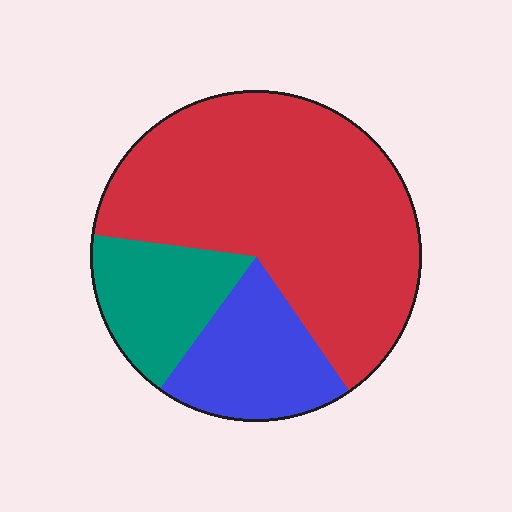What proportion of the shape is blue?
Blue takes up between a sixth and a third of the shape.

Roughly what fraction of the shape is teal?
Teal takes up about one sixth (1/6) of the shape.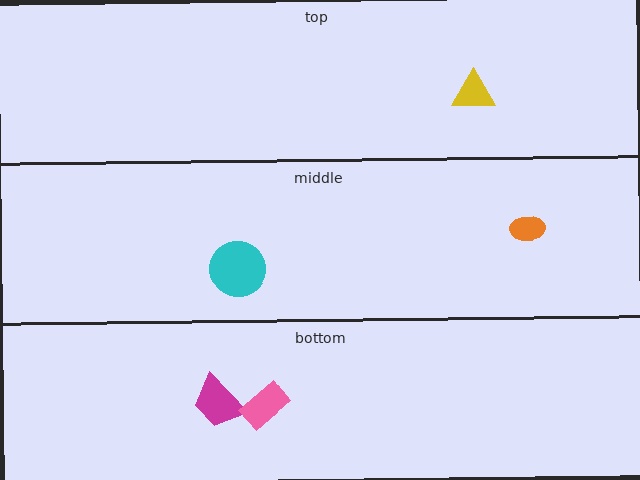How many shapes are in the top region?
1.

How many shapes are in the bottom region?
2.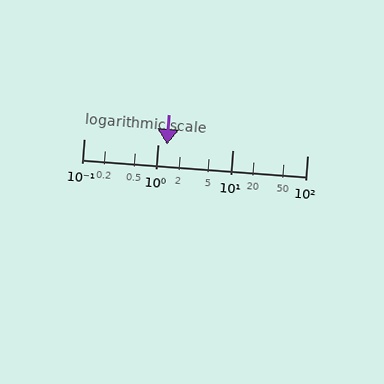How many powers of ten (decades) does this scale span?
The scale spans 3 decades, from 0.1 to 100.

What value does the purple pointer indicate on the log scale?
The pointer indicates approximately 1.3.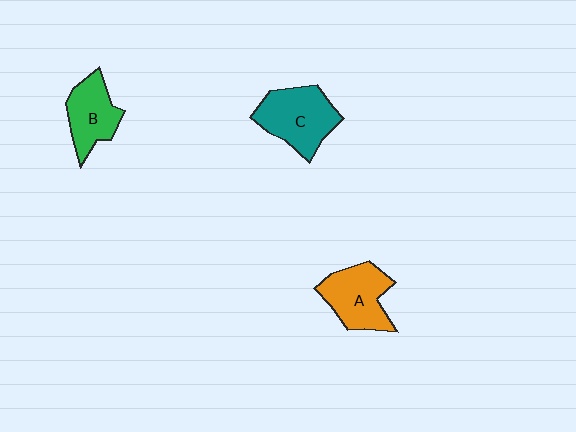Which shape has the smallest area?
Shape B (green).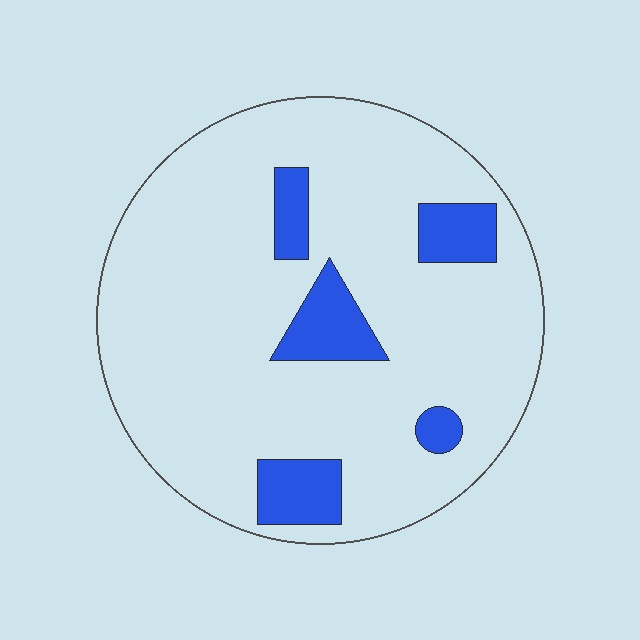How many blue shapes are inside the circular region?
5.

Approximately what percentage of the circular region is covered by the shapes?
Approximately 15%.